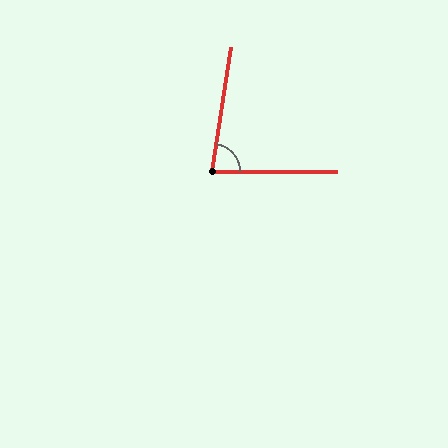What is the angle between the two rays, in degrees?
Approximately 81 degrees.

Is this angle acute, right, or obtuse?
It is acute.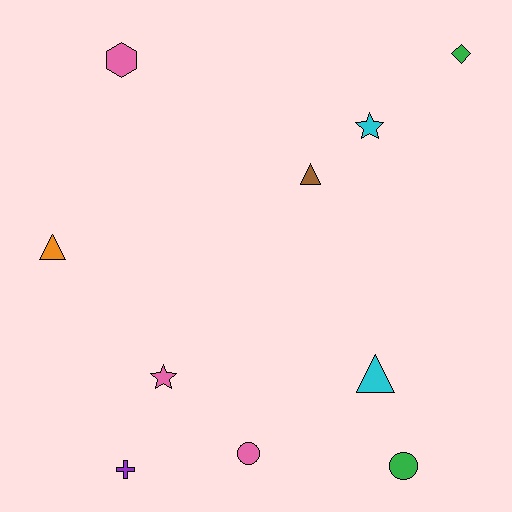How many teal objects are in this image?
There are no teal objects.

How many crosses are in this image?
There is 1 cross.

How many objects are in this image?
There are 10 objects.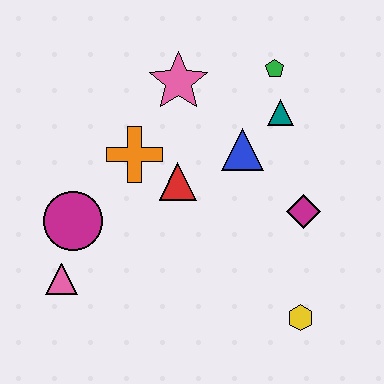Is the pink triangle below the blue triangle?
Yes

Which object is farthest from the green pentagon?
The pink triangle is farthest from the green pentagon.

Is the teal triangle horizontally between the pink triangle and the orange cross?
No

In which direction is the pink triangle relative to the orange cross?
The pink triangle is below the orange cross.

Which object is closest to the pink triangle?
The magenta circle is closest to the pink triangle.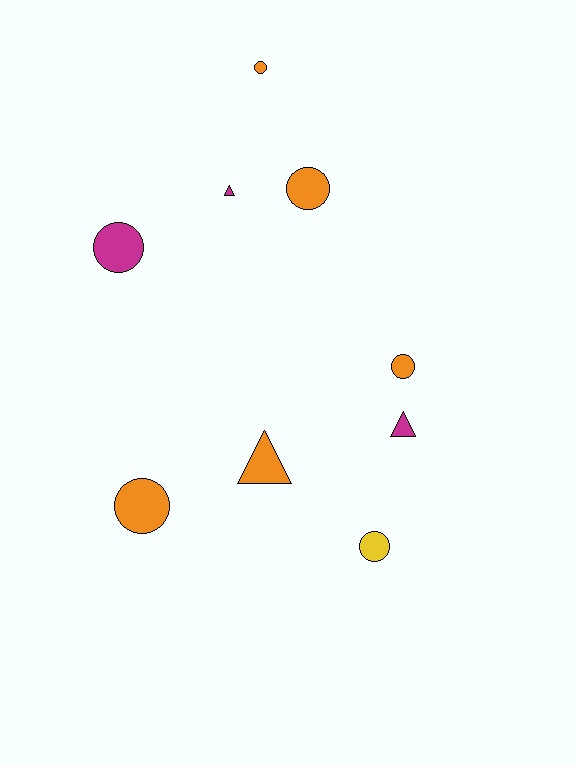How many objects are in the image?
There are 9 objects.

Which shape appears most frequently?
Circle, with 6 objects.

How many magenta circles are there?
There is 1 magenta circle.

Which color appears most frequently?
Orange, with 5 objects.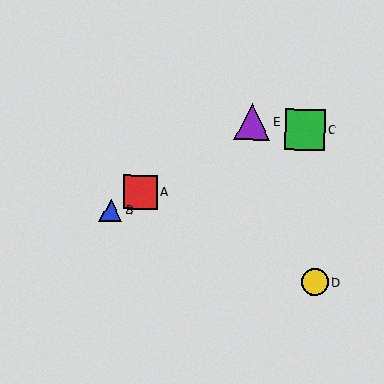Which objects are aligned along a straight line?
Objects A, B, E are aligned along a straight line.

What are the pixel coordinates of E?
Object E is at (252, 122).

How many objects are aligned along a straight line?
3 objects (A, B, E) are aligned along a straight line.